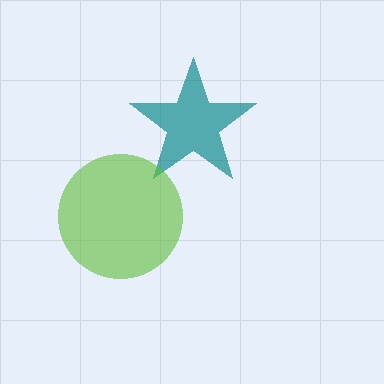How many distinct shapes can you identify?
There are 2 distinct shapes: a teal star, a lime circle.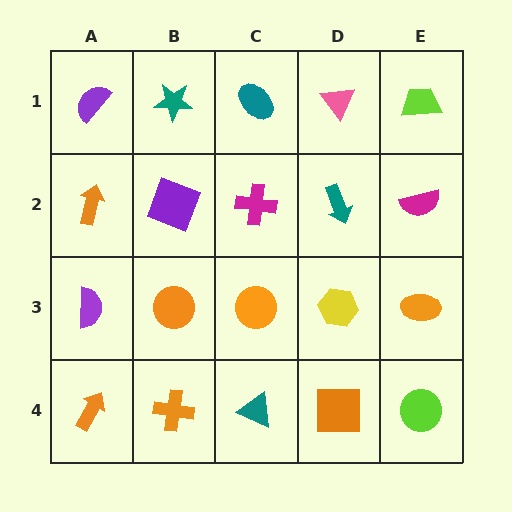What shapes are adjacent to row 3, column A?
An orange arrow (row 2, column A), an orange arrow (row 4, column A), an orange circle (row 3, column B).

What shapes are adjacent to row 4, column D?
A yellow hexagon (row 3, column D), a teal triangle (row 4, column C), a lime circle (row 4, column E).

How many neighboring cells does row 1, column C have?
3.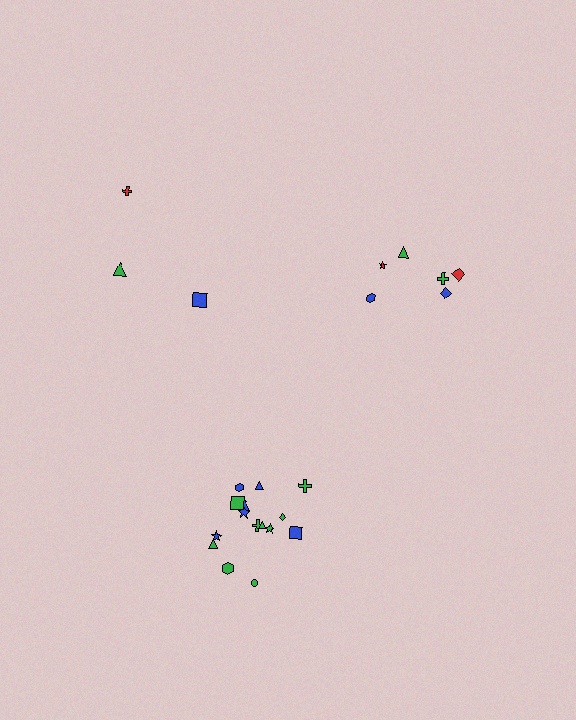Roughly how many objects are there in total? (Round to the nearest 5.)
Roughly 25 objects in total.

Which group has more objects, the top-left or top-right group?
The top-right group.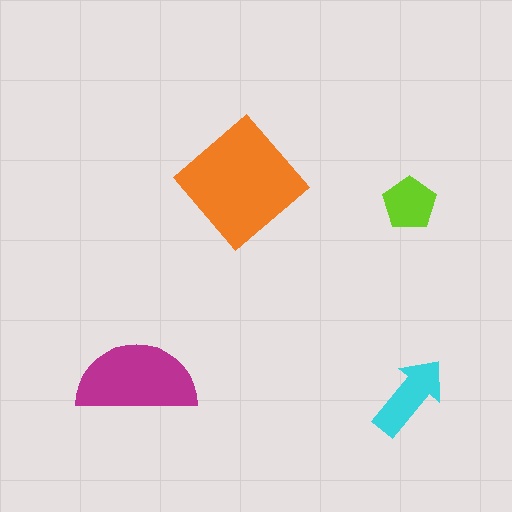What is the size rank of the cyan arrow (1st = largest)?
3rd.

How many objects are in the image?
There are 4 objects in the image.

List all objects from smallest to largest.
The lime pentagon, the cyan arrow, the magenta semicircle, the orange diamond.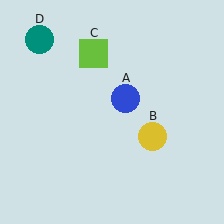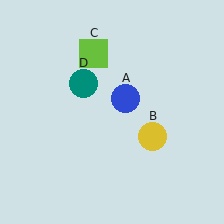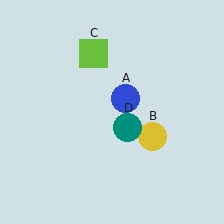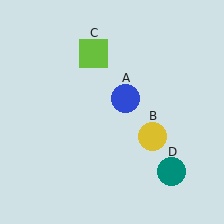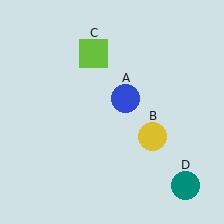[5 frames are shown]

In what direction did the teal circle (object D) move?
The teal circle (object D) moved down and to the right.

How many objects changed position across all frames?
1 object changed position: teal circle (object D).